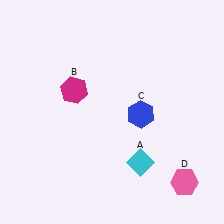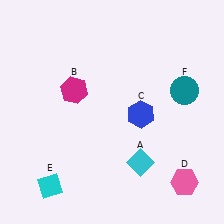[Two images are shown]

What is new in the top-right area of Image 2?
A teal circle (F) was added in the top-right area of Image 2.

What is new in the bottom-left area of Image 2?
A cyan diamond (E) was added in the bottom-left area of Image 2.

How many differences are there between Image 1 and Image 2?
There are 2 differences between the two images.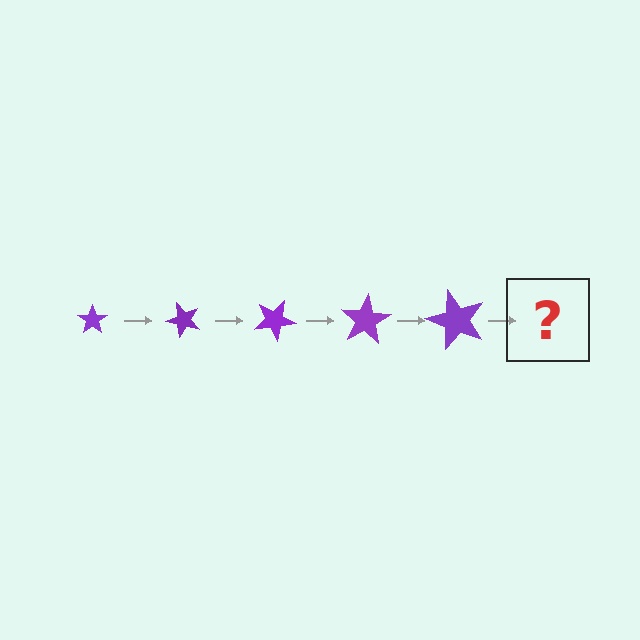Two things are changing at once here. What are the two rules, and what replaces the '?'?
The two rules are that the star grows larger each step and it rotates 50 degrees each step. The '?' should be a star, larger than the previous one and rotated 250 degrees from the start.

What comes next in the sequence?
The next element should be a star, larger than the previous one and rotated 250 degrees from the start.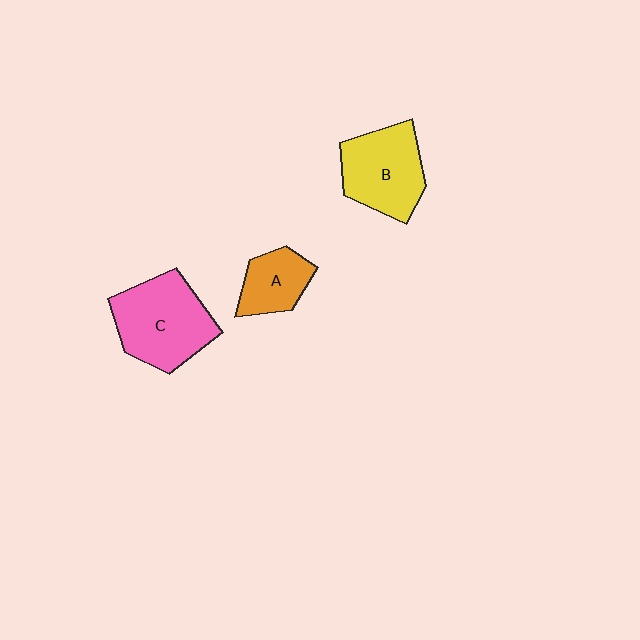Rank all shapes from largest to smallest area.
From largest to smallest: C (pink), B (yellow), A (orange).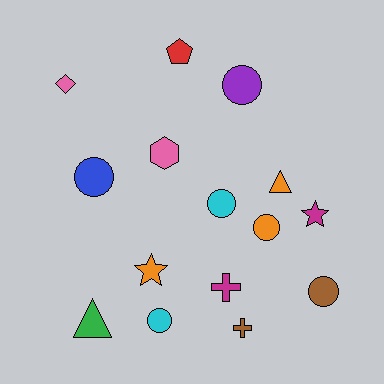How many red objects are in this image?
There is 1 red object.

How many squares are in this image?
There are no squares.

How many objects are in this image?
There are 15 objects.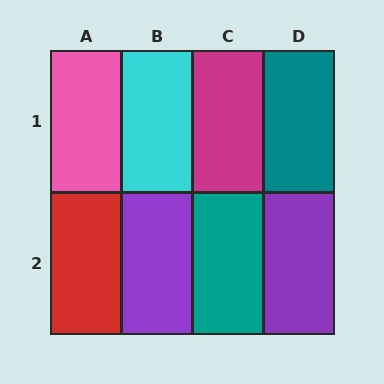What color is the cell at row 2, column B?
Purple.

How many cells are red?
1 cell is red.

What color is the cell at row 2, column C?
Teal.